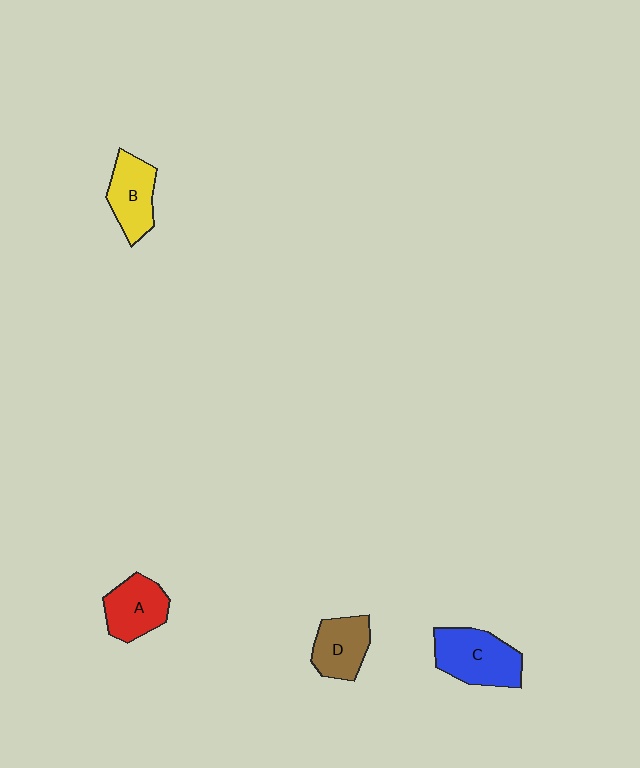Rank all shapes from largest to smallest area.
From largest to smallest: C (blue), B (yellow), A (red), D (brown).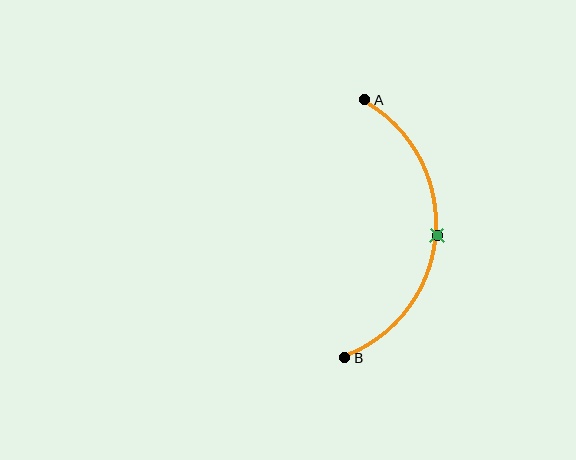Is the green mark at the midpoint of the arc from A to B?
Yes. The green mark lies on the arc at equal arc-length from both A and B — it is the arc midpoint.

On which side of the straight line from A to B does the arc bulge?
The arc bulges to the right of the straight line connecting A and B.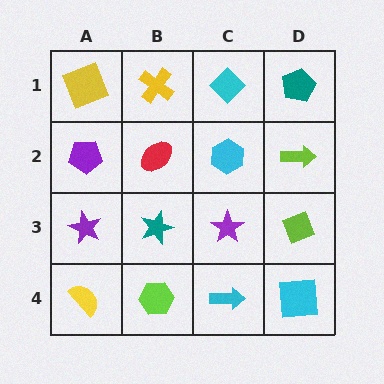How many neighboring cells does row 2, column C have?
4.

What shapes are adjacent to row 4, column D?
A lime diamond (row 3, column D), a cyan arrow (row 4, column C).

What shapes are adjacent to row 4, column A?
A purple star (row 3, column A), a lime hexagon (row 4, column B).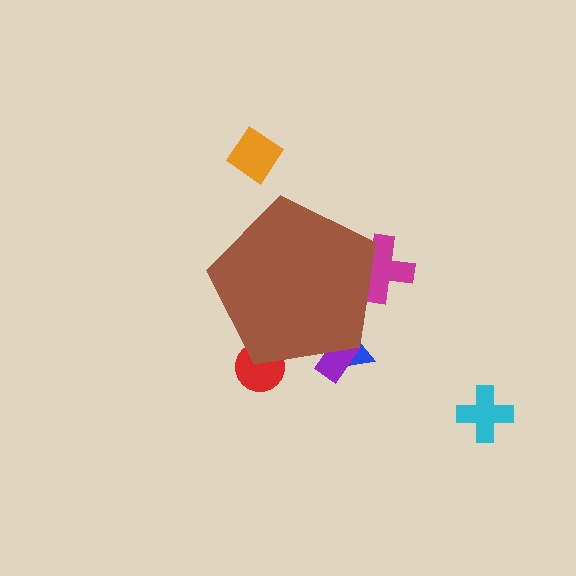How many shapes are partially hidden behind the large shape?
4 shapes are partially hidden.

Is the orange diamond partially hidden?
No, the orange diamond is fully visible.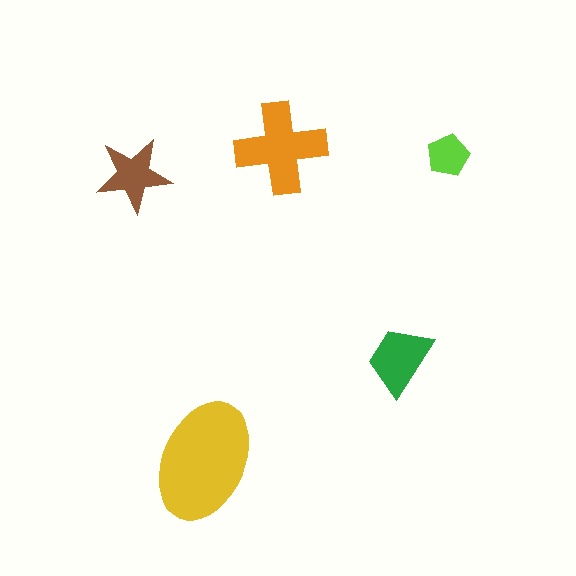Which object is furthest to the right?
The lime pentagon is rightmost.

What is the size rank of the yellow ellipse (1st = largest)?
1st.